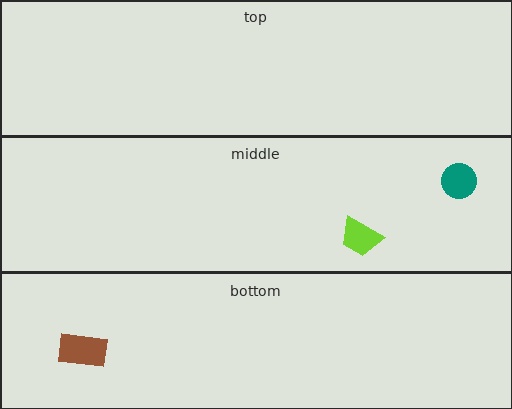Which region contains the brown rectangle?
The bottom region.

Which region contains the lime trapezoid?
The middle region.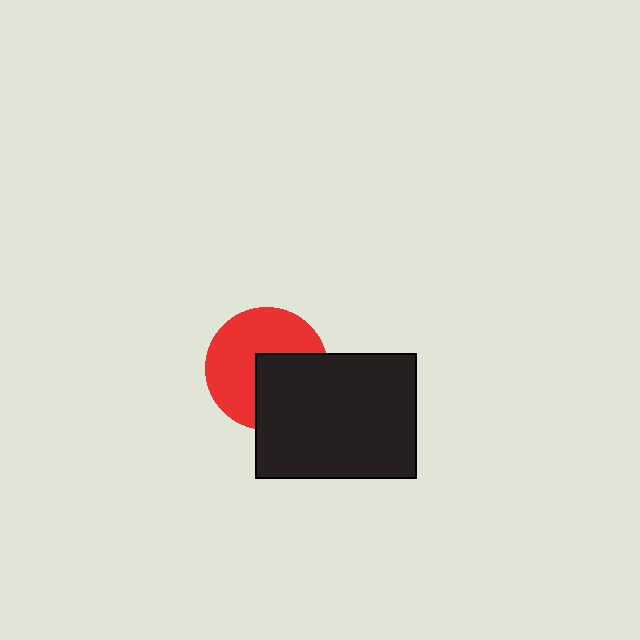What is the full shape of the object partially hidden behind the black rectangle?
The partially hidden object is a red circle.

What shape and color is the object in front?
The object in front is a black rectangle.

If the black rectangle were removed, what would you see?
You would see the complete red circle.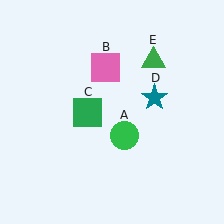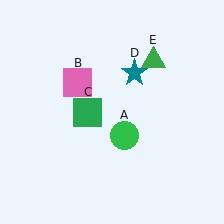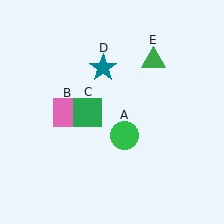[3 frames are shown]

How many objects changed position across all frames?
2 objects changed position: pink square (object B), teal star (object D).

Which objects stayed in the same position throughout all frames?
Green circle (object A) and green square (object C) and green triangle (object E) remained stationary.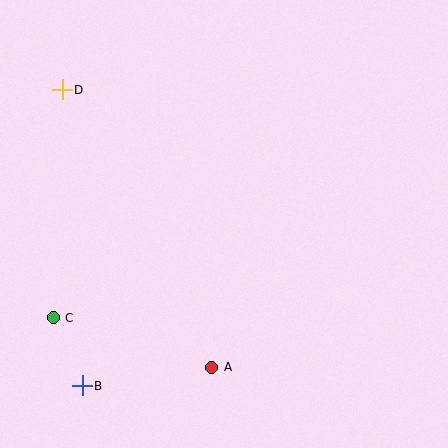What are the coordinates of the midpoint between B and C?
The midpoint between B and C is at (68, 352).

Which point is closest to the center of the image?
Point A at (212, 367) is closest to the center.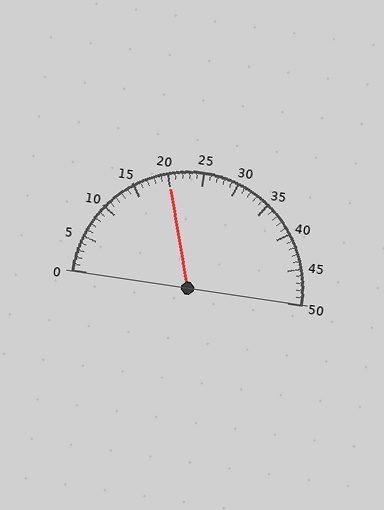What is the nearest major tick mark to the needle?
The nearest major tick mark is 20.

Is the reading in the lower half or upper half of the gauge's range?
The reading is in the lower half of the range (0 to 50).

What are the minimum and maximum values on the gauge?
The gauge ranges from 0 to 50.